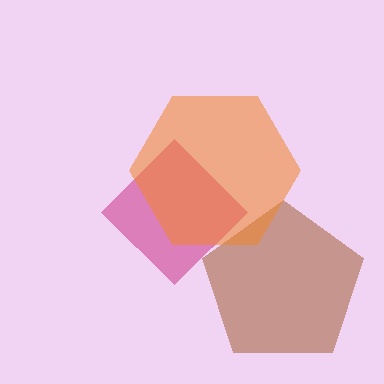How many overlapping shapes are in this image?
There are 3 overlapping shapes in the image.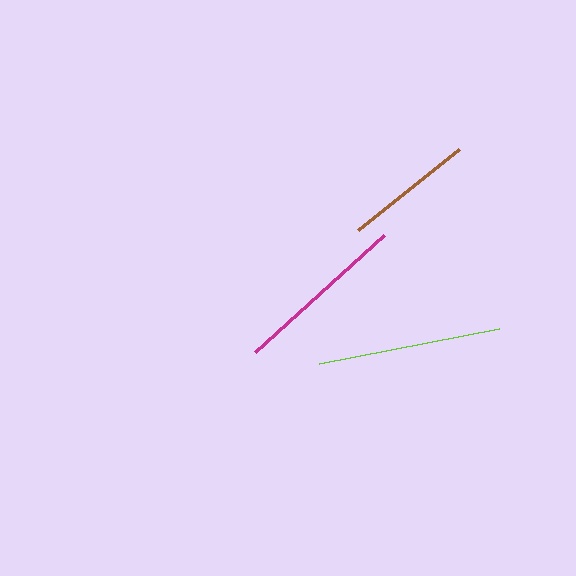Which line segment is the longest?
The lime line is the longest at approximately 183 pixels.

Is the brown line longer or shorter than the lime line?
The lime line is longer than the brown line.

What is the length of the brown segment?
The brown segment is approximately 129 pixels long.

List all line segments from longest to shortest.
From longest to shortest: lime, magenta, brown.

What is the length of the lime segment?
The lime segment is approximately 183 pixels long.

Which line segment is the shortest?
The brown line is the shortest at approximately 129 pixels.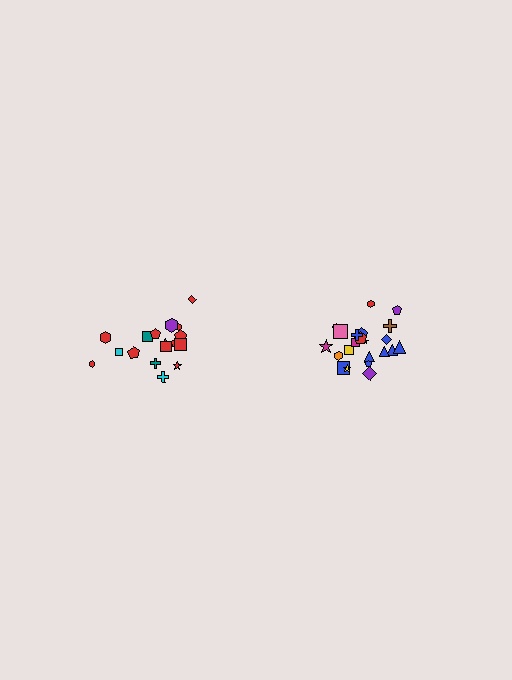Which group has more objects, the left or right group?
The right group.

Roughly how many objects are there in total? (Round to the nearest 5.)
Roughly 40 objects in total.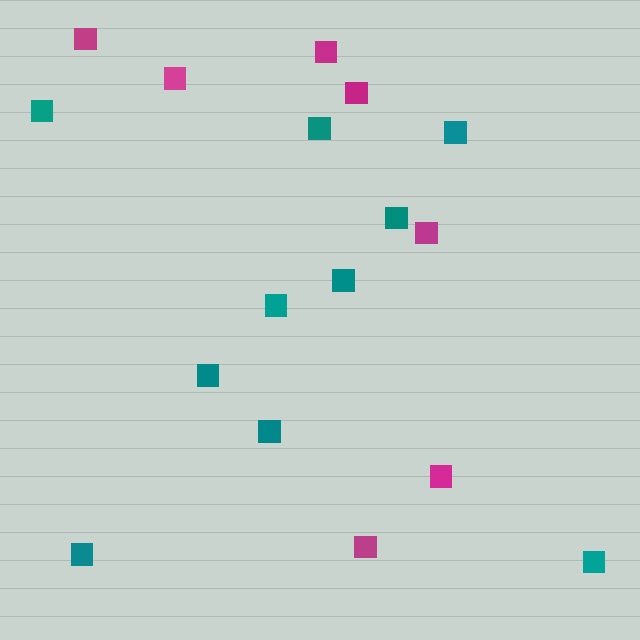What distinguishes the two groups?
There are 2 groups: one group of magenta squares (7) and one group of teal squares (10).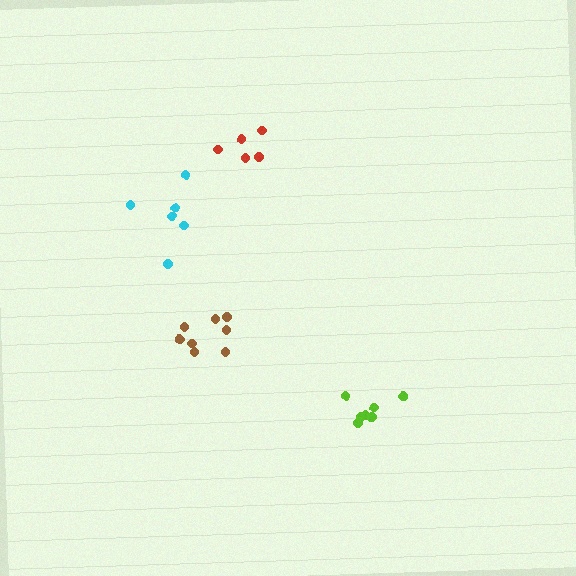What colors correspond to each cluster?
The clusters are colored: red, cyan, brown, lime.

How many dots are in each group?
Group 1: 5 dots, Group 2: 6 dots, Group 3: 8 dots, Group 4: 7 dots (26 total).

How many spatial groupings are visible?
There are 4 spatial groupings.